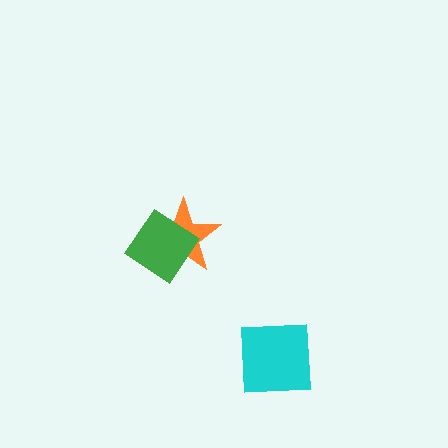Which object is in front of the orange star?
The green diamond is in front of the orange star.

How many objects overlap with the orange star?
1 object overlaps with the orange star.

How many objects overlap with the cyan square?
0 objects overlap with the cyan square.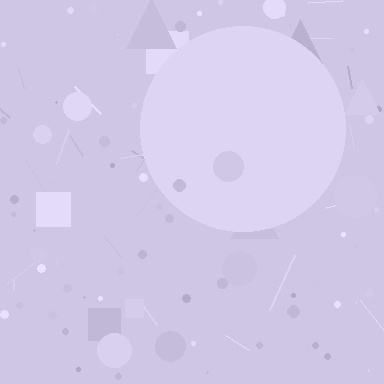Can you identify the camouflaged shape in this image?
The camouflaged shape is a circle.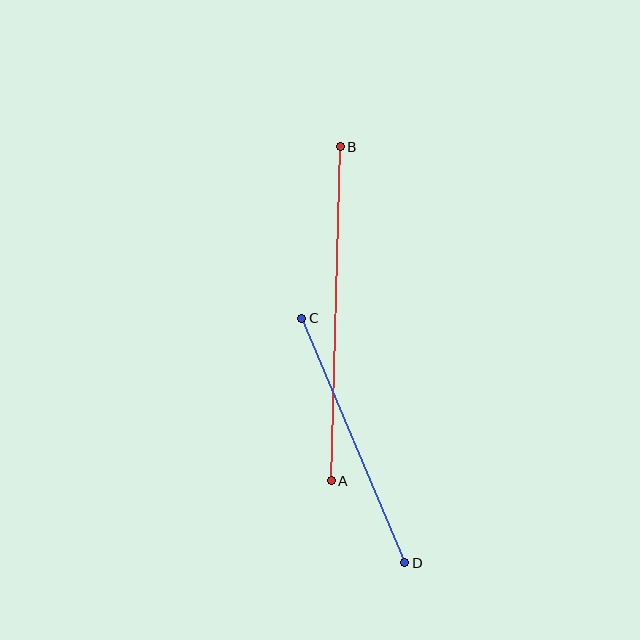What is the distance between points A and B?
The distance is approximately 334 pixels.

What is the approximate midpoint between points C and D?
The midpoint is at approximately (353, 441) pixels.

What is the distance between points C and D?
The distance is approximately 265 pixels.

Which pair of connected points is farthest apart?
Points A and B are farthest apart.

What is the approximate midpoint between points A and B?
The midpoint is at approximately (336, 314) pixels.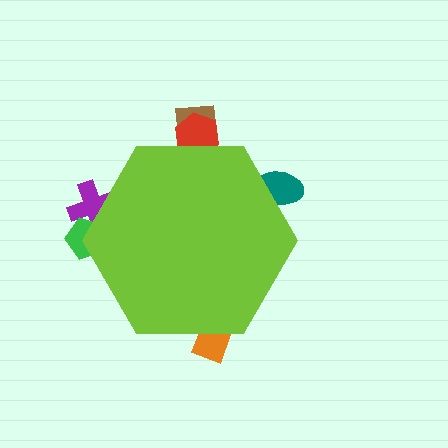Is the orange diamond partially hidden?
Yes, the orange diamond is partially hidden behind the lime hexagon.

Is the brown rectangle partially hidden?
Yes, the brown rectangle is partially hidden behind the lime hexagon.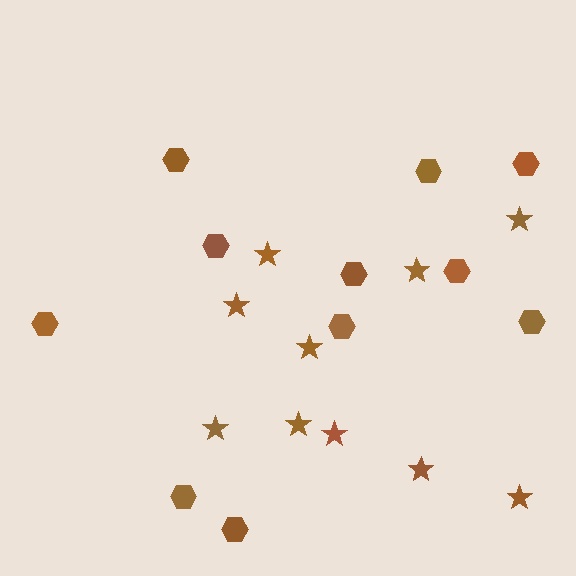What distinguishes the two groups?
There are 2 groups: one group of stars (10) and one group of hexagons (11).